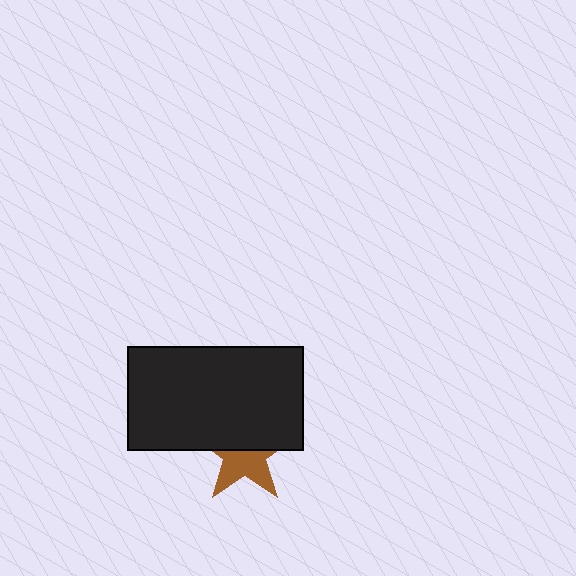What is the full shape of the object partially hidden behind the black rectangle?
The partially hidden object is a brown star.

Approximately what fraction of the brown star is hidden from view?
Roughly 52% of the brown star is hidden behind the black rectangle.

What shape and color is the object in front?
The object in front is a black rectangle.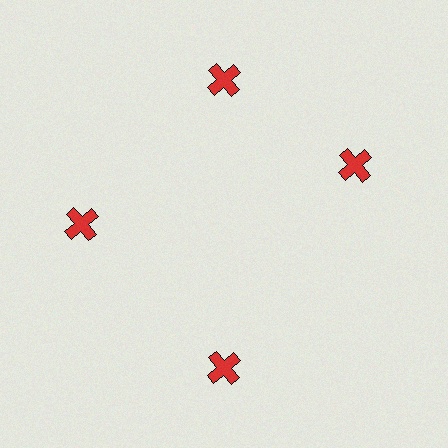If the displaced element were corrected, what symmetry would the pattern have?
It would have 4-fold rotational symmetry — the pattern would map onto itself every 90 degrees.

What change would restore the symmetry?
The symmetry would be restored by rotating it back into even spacing with its neighbors so that all 4 crosses sit at equal angles and equal distance from the center.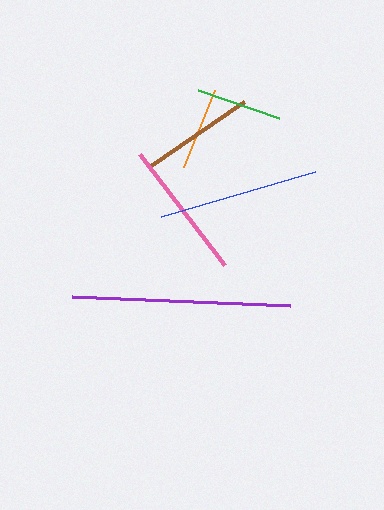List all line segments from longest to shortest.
From longest to shortest: purple, blue, pink, brown, green, orange.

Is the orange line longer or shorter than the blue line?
The blue line is longer than the orange line.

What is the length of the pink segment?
The pink segment is approximately 140 pixels long.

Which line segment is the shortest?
The orange line is the shortest at approximately 83 pixels.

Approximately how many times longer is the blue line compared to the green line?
The blue line is approximately 1.9 times the length of the green line.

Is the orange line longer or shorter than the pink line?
The pink line is longer than the orange line.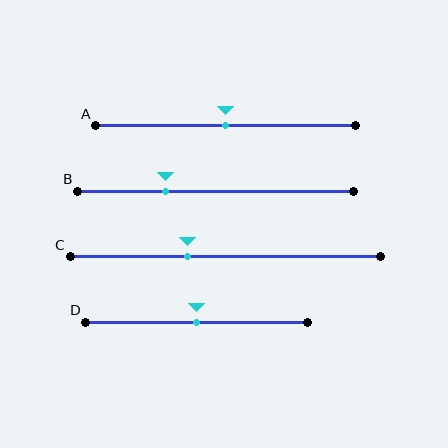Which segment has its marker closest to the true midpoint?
Segment A has its marker closest to the true midpoint.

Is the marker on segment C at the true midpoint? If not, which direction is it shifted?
No, the marker on segment C is shifted to the left by about 12% of the segment length.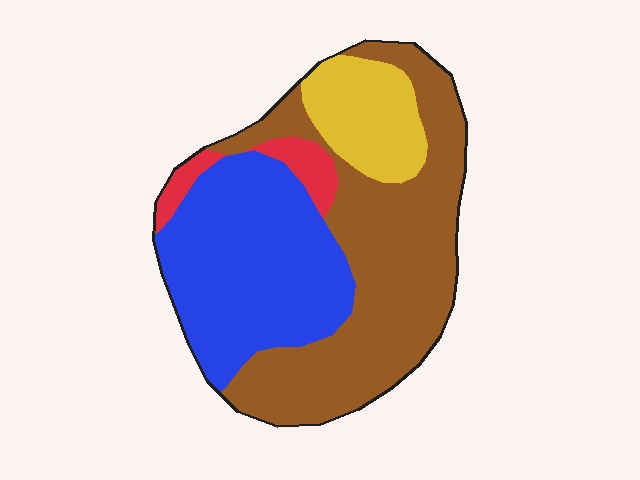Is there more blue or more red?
Blue.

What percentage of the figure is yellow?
Yellow covers roughly 15% of the figure.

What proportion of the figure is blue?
Blue takes up about one third (1/3) of the figure.